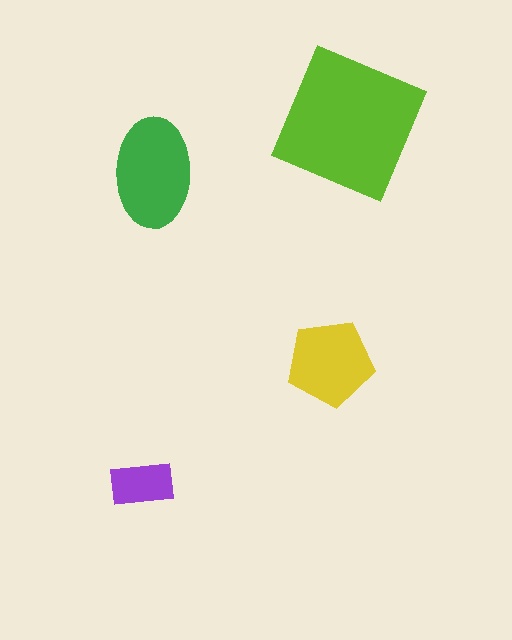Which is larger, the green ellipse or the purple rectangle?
The green ellipse.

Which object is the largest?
The lime square.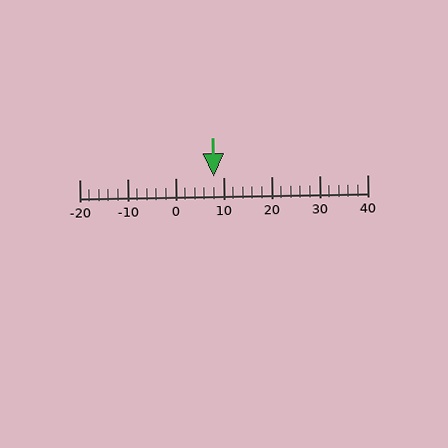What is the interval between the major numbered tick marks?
The major tick marks are spaced 10 units apart.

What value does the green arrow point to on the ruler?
The green arrow points to approximately 8.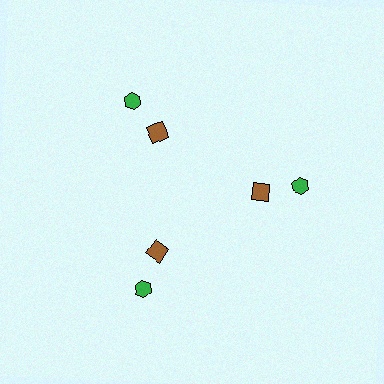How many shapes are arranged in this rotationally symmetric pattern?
There are 6 shapes, arranged in 3 groups of 2.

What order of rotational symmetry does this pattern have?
This pattern has 3-fold rotational symmetry.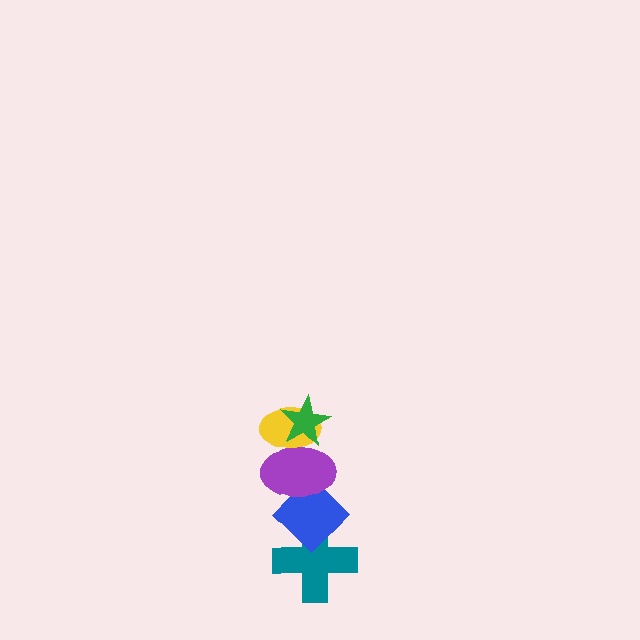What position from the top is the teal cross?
The teal cross is 5th from the top.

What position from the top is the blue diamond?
The blue diamond is 4th from the top.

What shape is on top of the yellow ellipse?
The green star is on top of the yellow ellipse.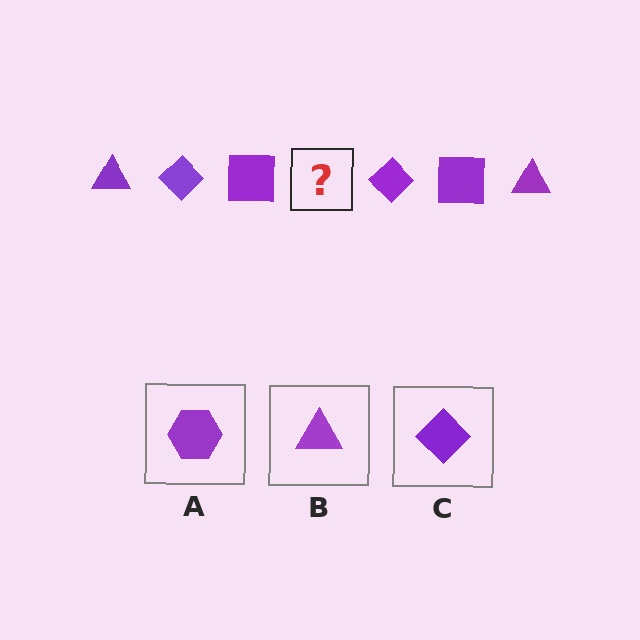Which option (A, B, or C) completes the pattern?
B.